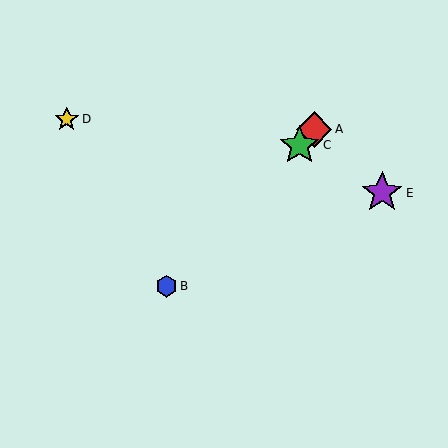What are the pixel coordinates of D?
Object D is at (67, 119).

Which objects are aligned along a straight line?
Objects A, B, C are aligned along a straight line.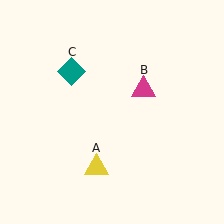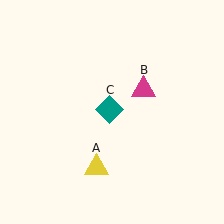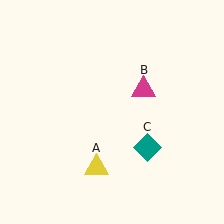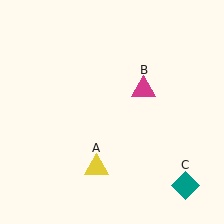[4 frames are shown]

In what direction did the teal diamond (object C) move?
The teal diamond (object C) moved down and to the right.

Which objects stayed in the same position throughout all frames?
Yellow triangle (object A) and magenta triangle (object B) remained stationary.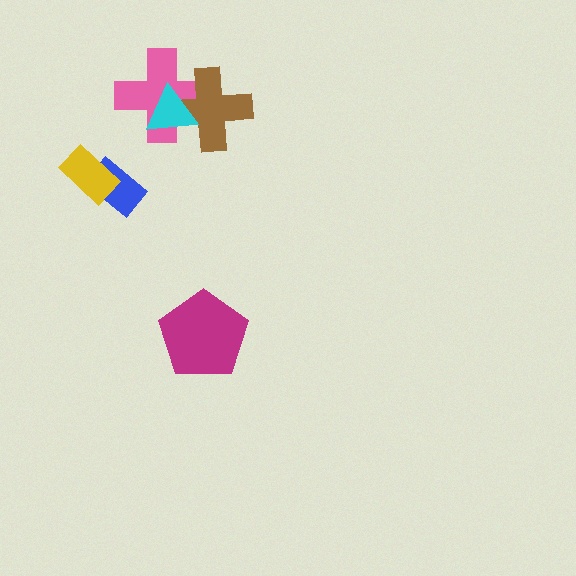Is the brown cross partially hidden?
Yes, it is partially covered by another shape.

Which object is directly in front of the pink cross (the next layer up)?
The brown cross is directly in front of the pink cross.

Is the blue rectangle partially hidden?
Yes, it is partially covered by another shape.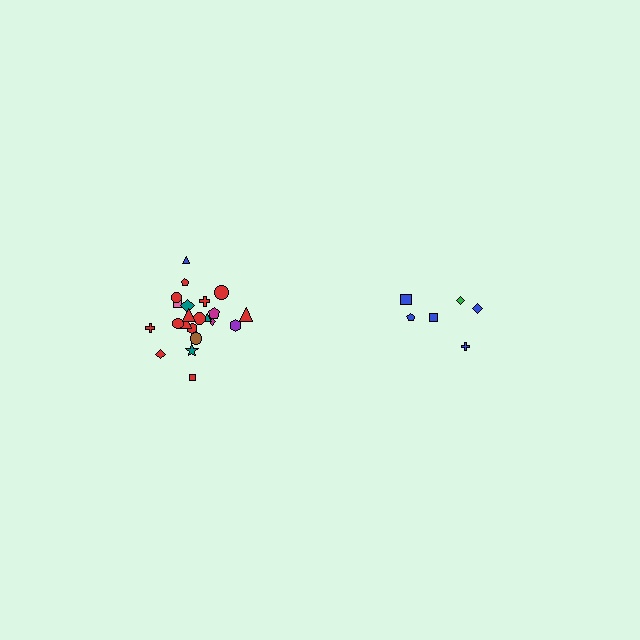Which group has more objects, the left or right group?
The left group.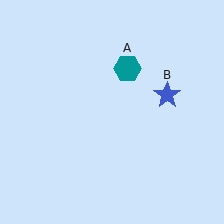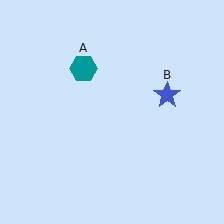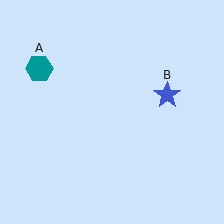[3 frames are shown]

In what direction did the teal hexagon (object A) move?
The teal hexagon (object A) moved left.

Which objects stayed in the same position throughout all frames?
Blue star (object B) remained stationary.